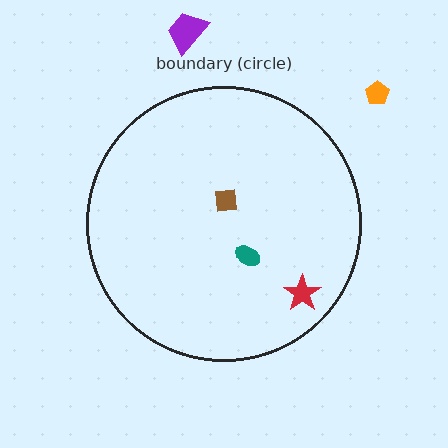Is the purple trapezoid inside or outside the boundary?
Outside.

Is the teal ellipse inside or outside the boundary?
Inside.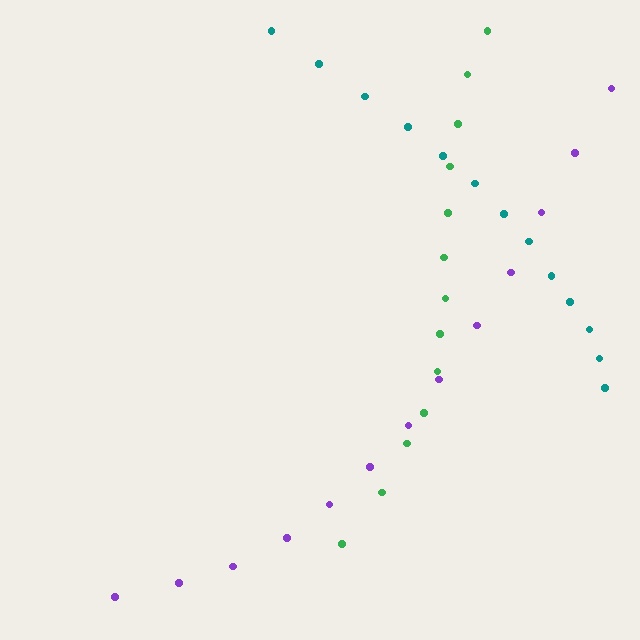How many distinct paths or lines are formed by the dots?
There are 3 distinct paths.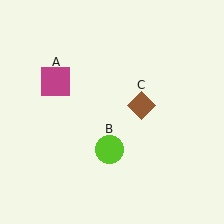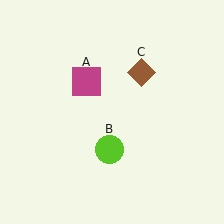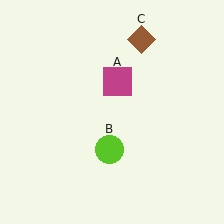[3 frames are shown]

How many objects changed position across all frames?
2 objects changed position: magenta square (object A), brown diamond (object C).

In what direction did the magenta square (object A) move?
The magenta square (object A) moved right.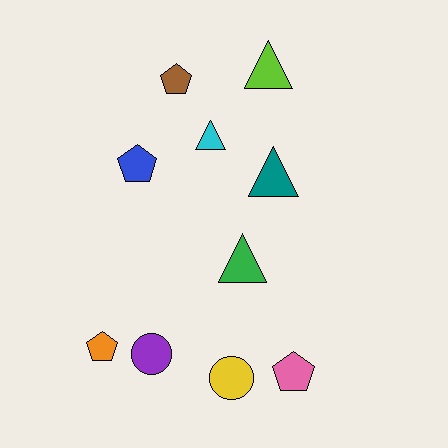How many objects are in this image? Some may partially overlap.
There are 10 objects.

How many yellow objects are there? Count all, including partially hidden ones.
There is 1 yellow object.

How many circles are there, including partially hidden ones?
There are 2 circles.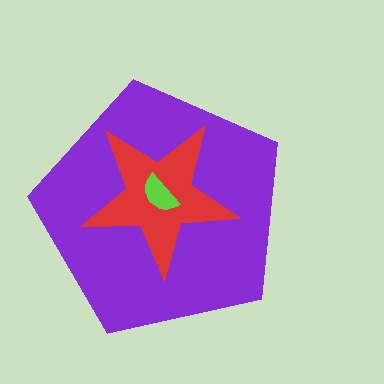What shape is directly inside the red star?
The lime semicircle.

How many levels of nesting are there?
3.